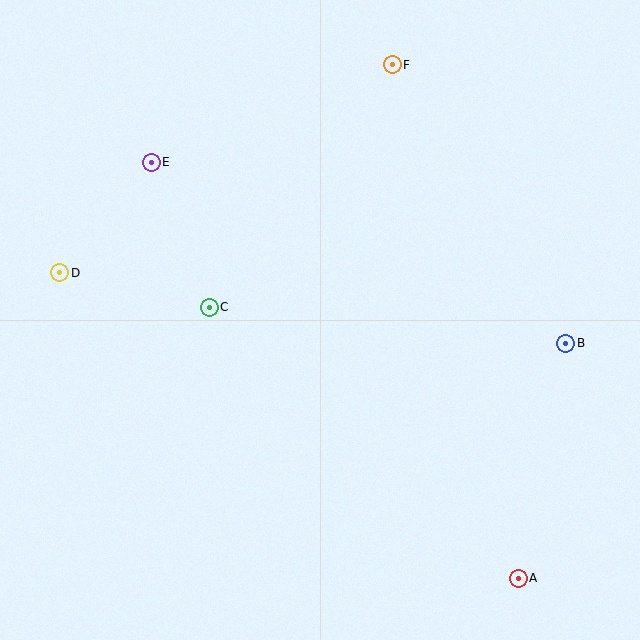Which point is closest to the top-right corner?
Point F is closest to the top-right corner.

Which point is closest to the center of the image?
Point C at (209, 307) is closest to the center.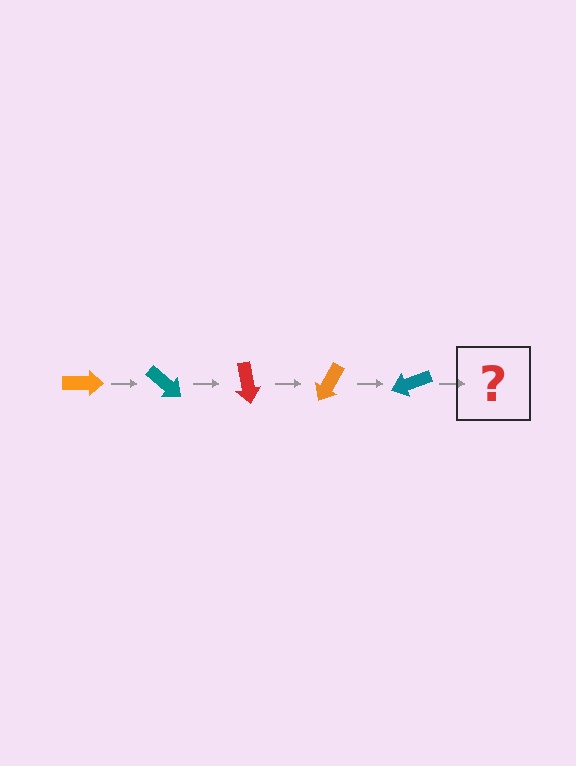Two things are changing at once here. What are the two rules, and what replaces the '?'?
The two rules are that it rotates 40 degrees each step and the color cycles through orange, teal, and red. The '?' should be a red arrow, rotated 200 degrees from the start.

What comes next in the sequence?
The next element should be a red arrow, rotated 200 degrees from the start.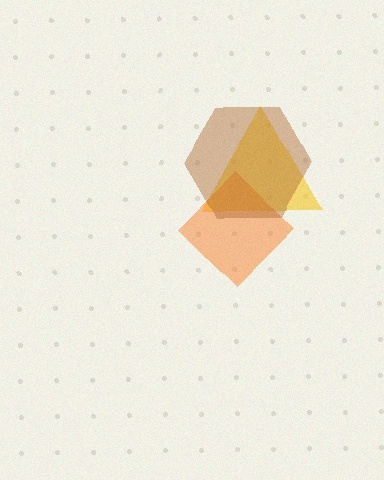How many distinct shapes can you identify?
There are 3 distinct shapes: a yellow triangle, an orange diamond, a brown hexagon.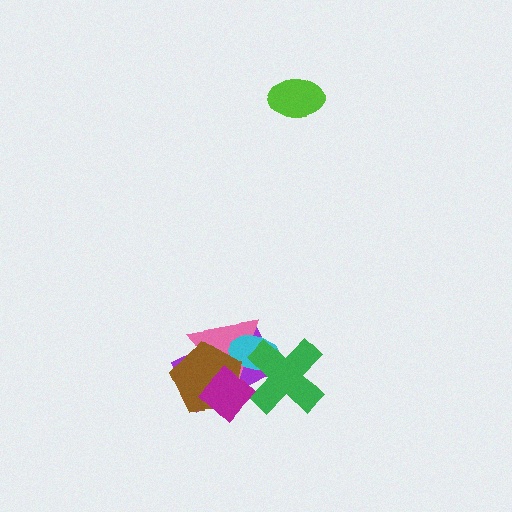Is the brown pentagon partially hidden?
Yes, it is partially covered by another shape.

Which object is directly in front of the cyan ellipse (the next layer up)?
The brown pentagon is directly in front of the cyan ellipse.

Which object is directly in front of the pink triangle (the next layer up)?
The cyan ellipse is directly in front of the pink triangle.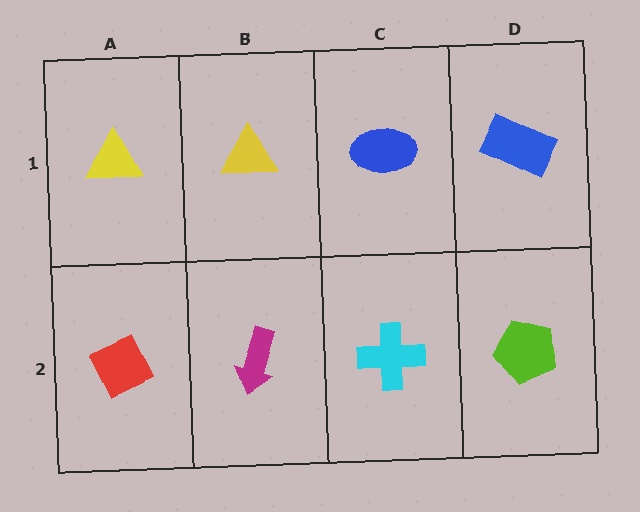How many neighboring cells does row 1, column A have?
2.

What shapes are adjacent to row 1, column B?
A magenta arrow (row 2, column B), a yellow triangle (row 1, column A), a blue ellipse (row 1, column C).